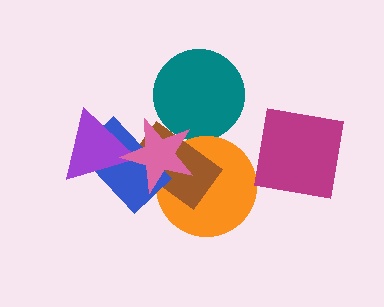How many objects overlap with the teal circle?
2 objects overlap with the teal circle.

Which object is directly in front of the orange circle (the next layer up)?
The brown rectangle is directly in front of the orange circle.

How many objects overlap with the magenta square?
0 objects overlap with the magenta square.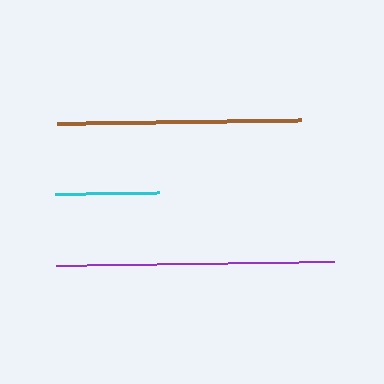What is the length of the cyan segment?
The cyan segment is approximately 104 pixels long.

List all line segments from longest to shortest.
From longest to shortest: purple, brown, cyan.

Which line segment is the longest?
The purple line is the longest at approximately 278 pixels.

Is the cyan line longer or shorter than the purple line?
The purple line is longer than the cyan line.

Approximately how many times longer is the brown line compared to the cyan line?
The brown line is approximately 2.3 times the length of the cyan line.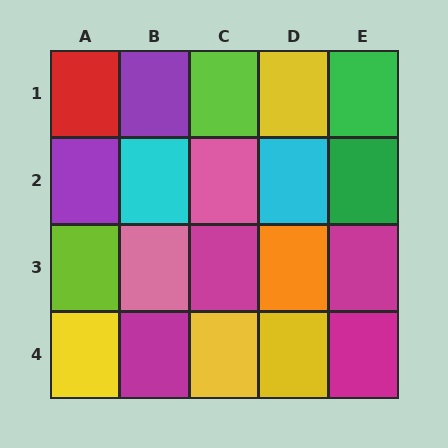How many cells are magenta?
4 cells are magenta.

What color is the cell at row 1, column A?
Red.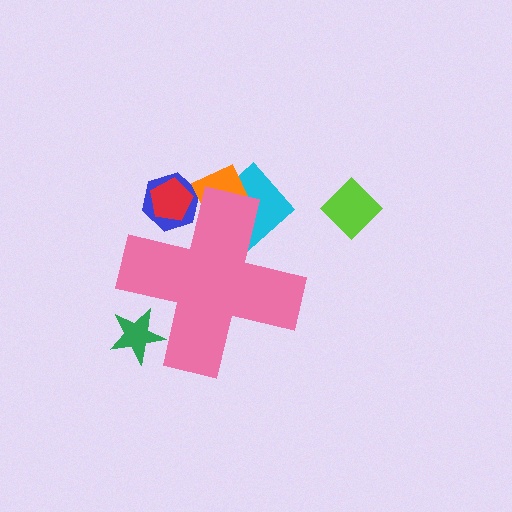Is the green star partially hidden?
Yes, the green star is partially hidden behind the pink cross.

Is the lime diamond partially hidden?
No, the lime diamond is fully visible.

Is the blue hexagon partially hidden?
Yes, the blue hexagon is partially hidden behind the pink cross.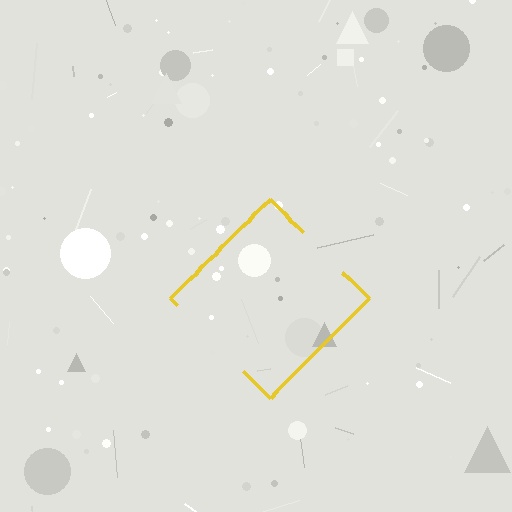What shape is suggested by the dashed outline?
The dashed outline suggests a diamond.